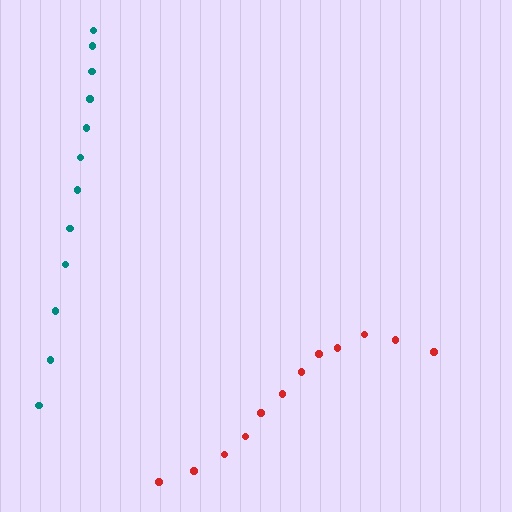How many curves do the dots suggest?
There are 2 distinct paths.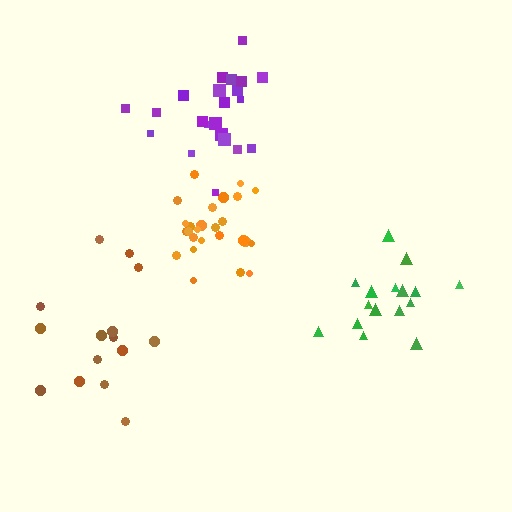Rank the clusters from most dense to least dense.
orange, purple, green, brown.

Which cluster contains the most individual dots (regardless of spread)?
Orange (26).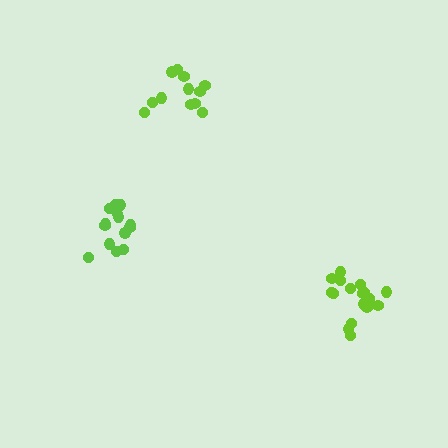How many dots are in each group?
Group 1: 14 dots, Group 2: 17 dots, Group 3: 12 dots (43 total).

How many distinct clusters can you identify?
There are 3 distinct clusters.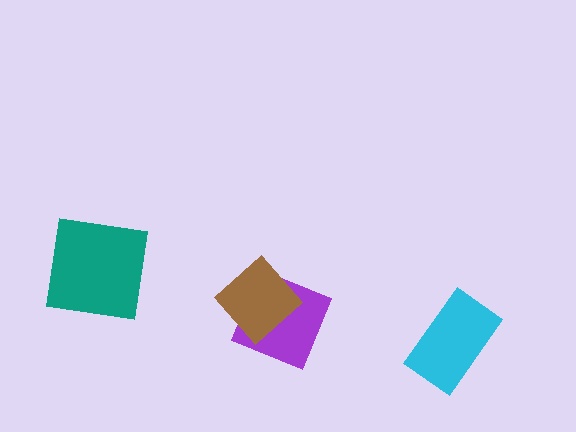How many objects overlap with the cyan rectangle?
0 objects overlap with the cyan rectangle.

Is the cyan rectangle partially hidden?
No, no other shape covers it.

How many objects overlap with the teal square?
0 objects overlap with the teal square.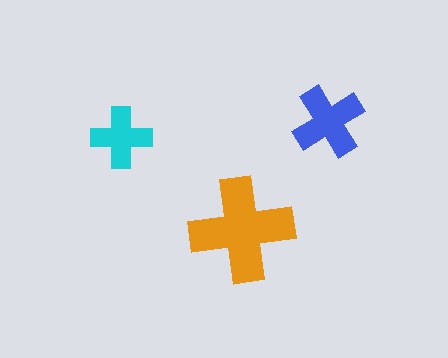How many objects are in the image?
There are 3 objects in the image.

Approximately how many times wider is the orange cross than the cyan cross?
About 1.5 times wider.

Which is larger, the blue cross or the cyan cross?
The blue one.